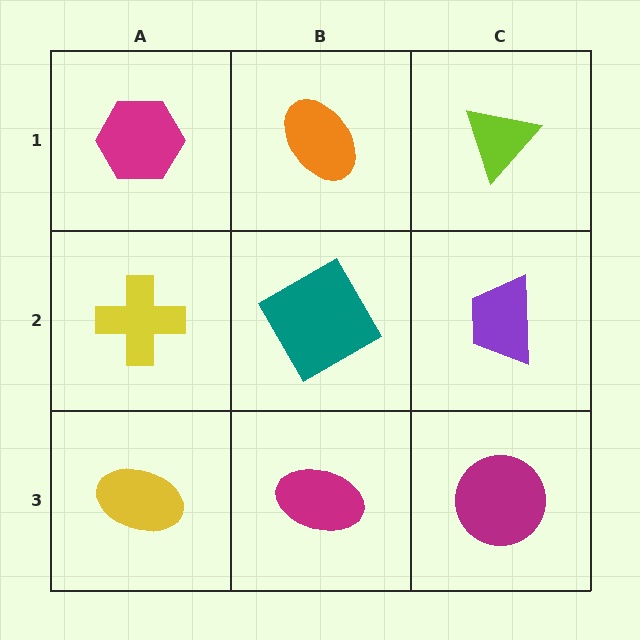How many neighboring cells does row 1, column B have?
3.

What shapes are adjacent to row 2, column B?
An orange ellipse (row 1, column B), a magenta ellipse (row 3, column B), a yellow cross (row 2, column A), a purple trapezoid (row 2, column C).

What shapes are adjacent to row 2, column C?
A lime triangle (row 1, column C), a magenta circle (row 3, column C), a teal diamond (row 2, column B).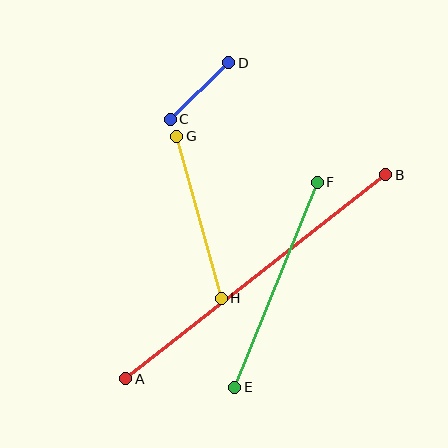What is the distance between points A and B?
The distance is approximately 330 pixels.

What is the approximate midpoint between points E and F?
The midpoint is at approximately (276, 285) pixels.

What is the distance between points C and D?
The distance is approximately 81 pixels.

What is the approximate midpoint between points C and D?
The midpoint is at approximately (199, 91) pixels.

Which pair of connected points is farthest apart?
Points A and B are farthest apart.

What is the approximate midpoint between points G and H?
The midpoint is at approximately (199, 217) pixels.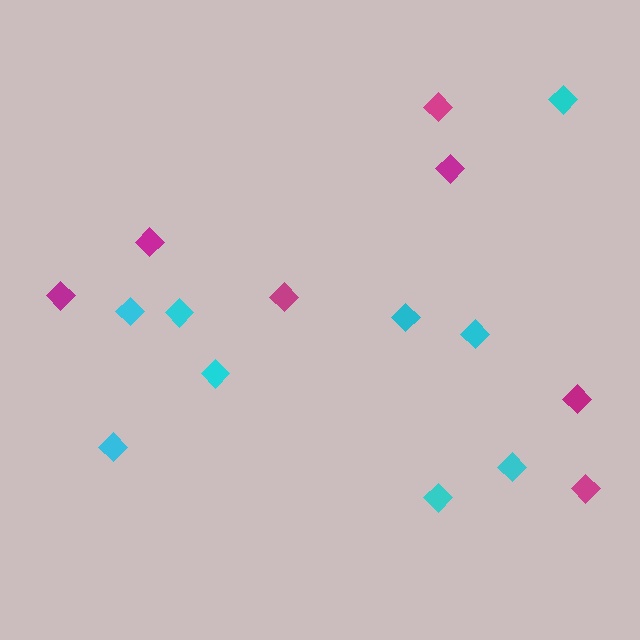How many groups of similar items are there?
There are 2 groups: one group of magenta diamonds (7) and one group of cyan diamonds (9).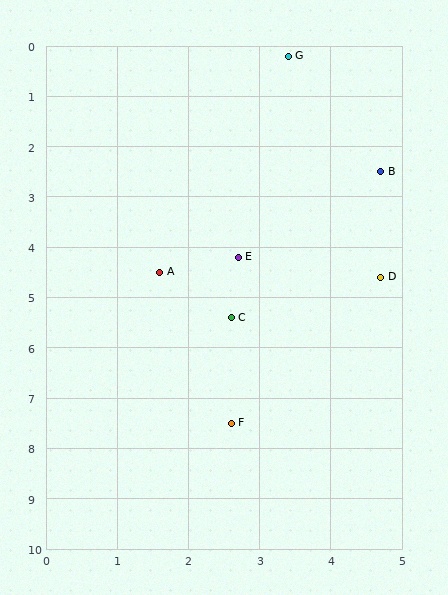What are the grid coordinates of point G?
Point G is at approximately (3.4, 0.2).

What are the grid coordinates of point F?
Point F is at approximately (2.6, 7.5).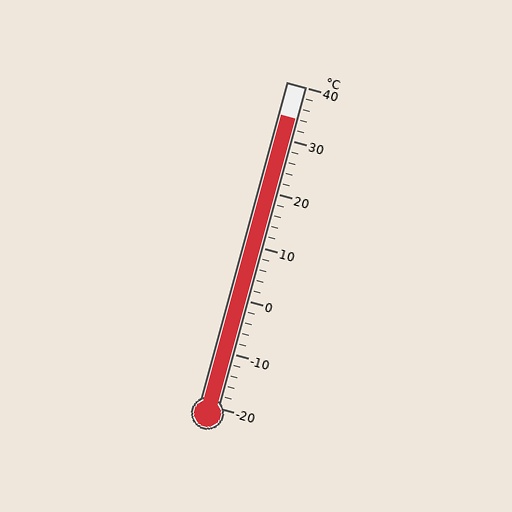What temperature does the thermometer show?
The thermometer shows approximately 34°C.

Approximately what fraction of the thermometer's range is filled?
The thermometer is filled to approximately 90% of its range.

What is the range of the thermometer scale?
The thermometer scale ranges from -20°C to 40°C.